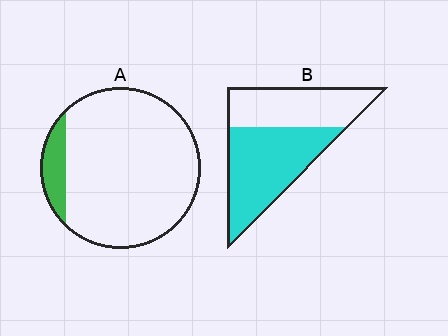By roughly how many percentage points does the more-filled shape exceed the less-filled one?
By roughly 45 percentage points (B over A).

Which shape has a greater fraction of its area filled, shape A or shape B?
Shape B.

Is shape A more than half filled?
No.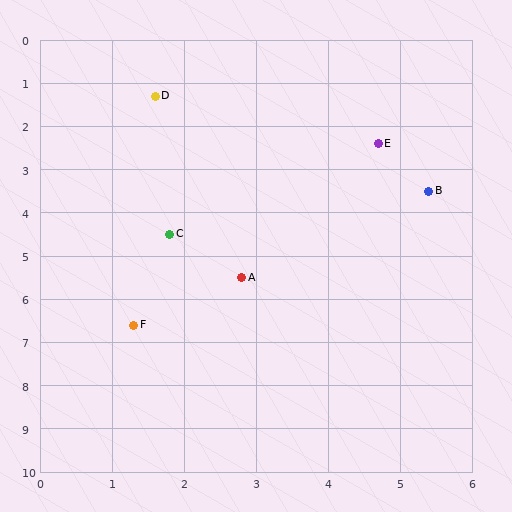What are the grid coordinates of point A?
Point A is at approximately (2.8, 5.5).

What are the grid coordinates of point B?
Point B is at approximately (5.4, 3.5).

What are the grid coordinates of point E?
Point E is at approximately (4.7, 2.4).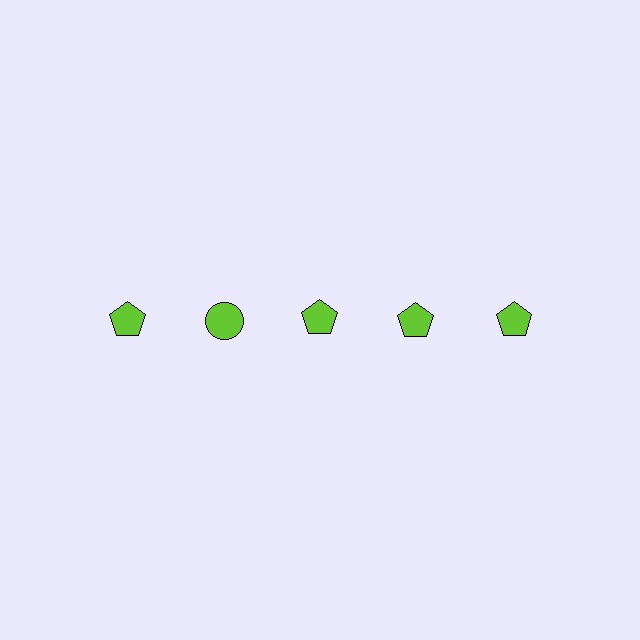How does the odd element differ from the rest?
It has a different shape: circle instead of pentagon.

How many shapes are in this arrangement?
There are 5 shapes arranged in a grid pattern.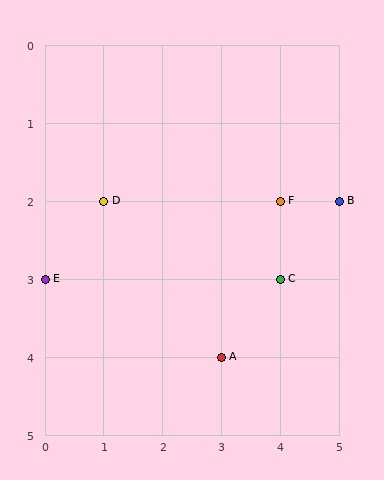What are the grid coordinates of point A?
Point A is at grid coordinates (3, 4).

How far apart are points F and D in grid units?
Points F and D are 3 columns apart.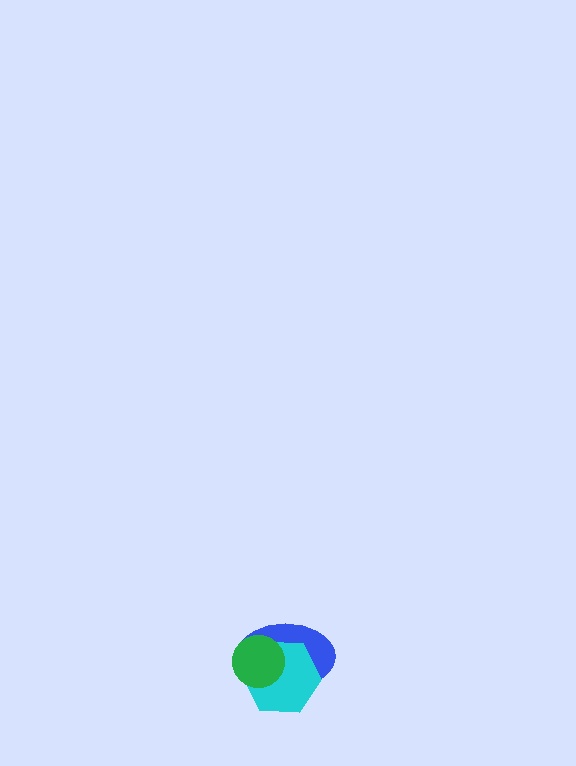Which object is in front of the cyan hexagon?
The green circle is in front of the cyan hexagon.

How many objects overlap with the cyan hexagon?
2 objects overlap with the cyan hexagon.